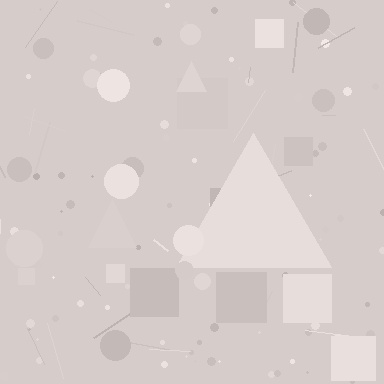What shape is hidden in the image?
A triangle is hidden in the image.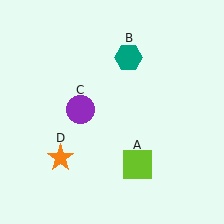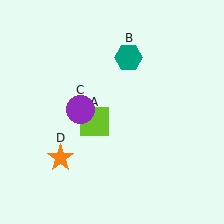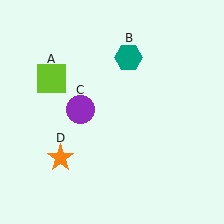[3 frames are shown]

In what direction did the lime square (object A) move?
The lime square (object A) moved up and to the left.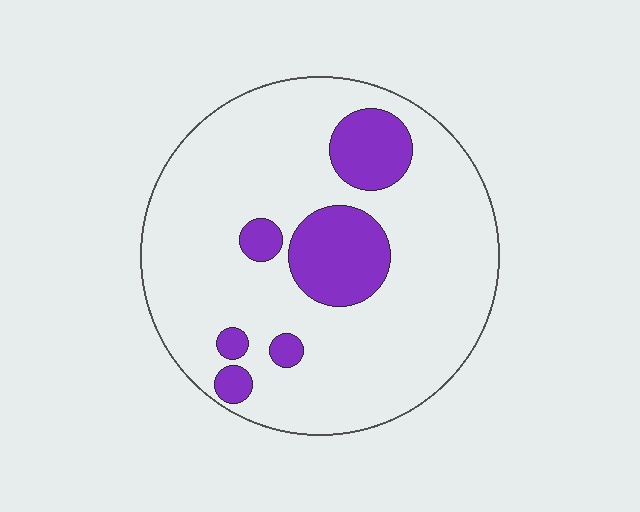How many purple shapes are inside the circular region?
6.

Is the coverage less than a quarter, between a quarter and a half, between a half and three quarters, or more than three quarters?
Less than a quarter.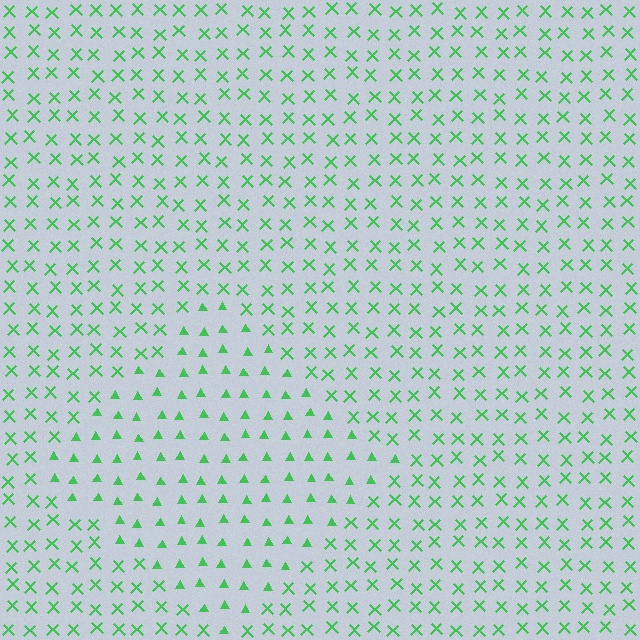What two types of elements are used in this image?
The image uses triangles inside the diamond region and X marks outside it.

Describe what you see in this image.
The image is filled with small green elements arranged in a uniform grid. A diamond-shaped region contains triangles, while the surrounding area contains X marks. The boundary is defined purely by the change in element shape.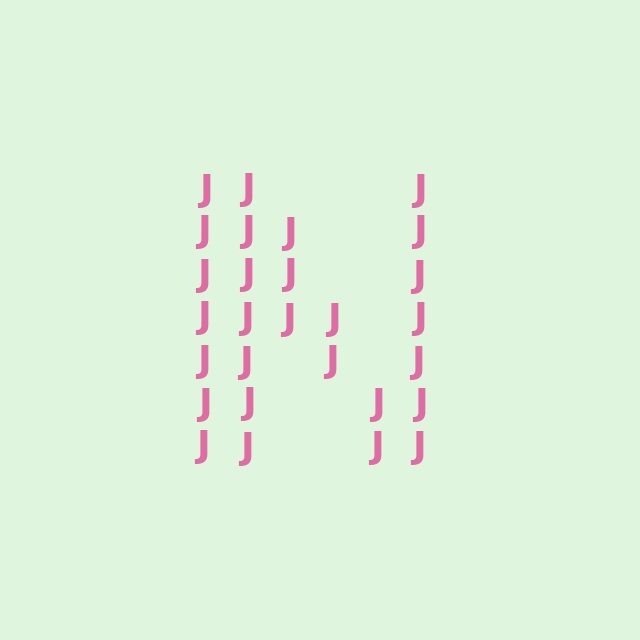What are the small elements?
The small elements are letter J's.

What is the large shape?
The large shape is the letter N.